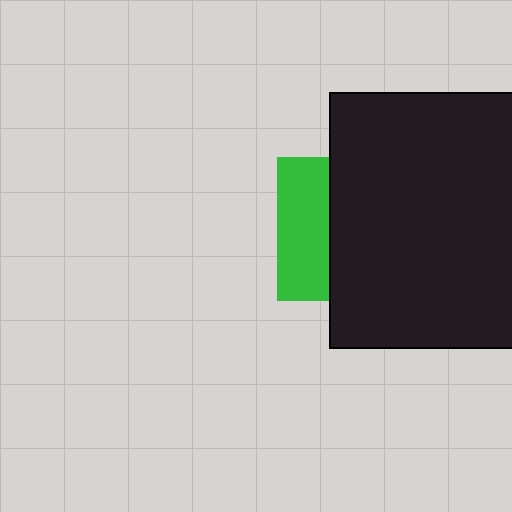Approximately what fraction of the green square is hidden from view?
Roughly 64% of the green square is hidden behind the black rectangle.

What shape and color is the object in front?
The object in front is a black rectangle.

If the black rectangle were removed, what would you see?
You would see the complete green square.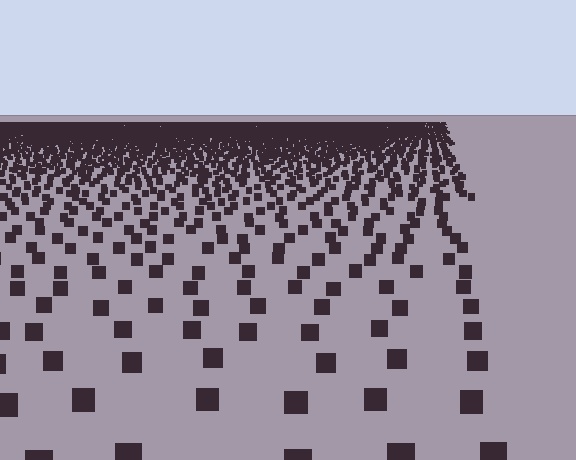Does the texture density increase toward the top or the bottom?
Density increases toward the top.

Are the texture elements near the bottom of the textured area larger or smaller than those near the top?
Larger. Near the bottom, elements are closer to the viewer and appear at a bigger on-screen size.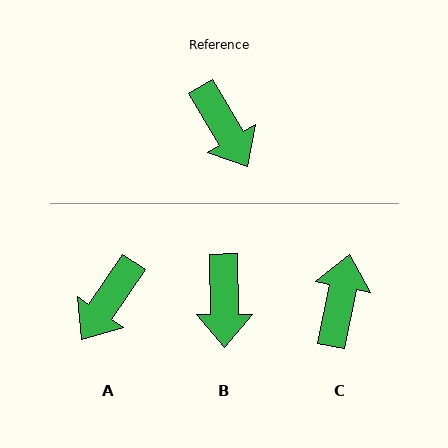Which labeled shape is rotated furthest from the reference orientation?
C, about 138 degrees away.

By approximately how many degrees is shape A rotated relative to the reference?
Approximately 65 degrees clockwise.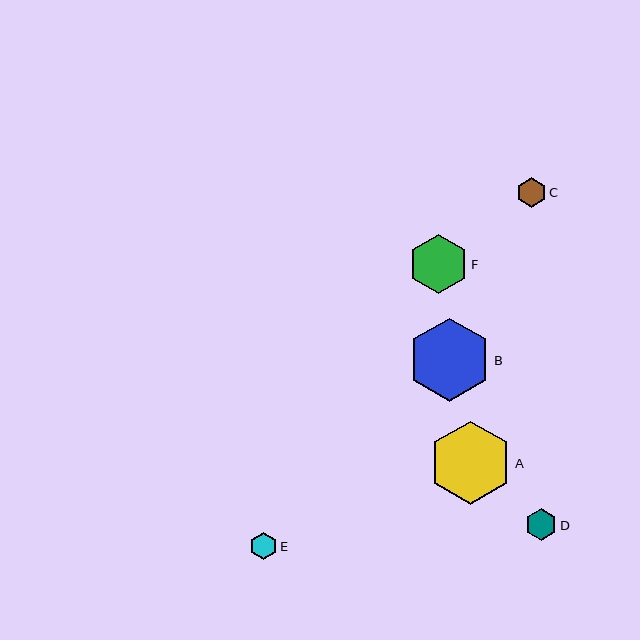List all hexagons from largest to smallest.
From largest to smallest: A, B, F, D, C, E.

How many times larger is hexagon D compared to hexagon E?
Hexagon D is approximately 1.2 times the size of hexagon E.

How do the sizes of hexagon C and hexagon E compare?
Hexagon C and hexagon E are approximately the same size.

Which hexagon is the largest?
Hexagon A is the largest with a size of approximately 83 pixels.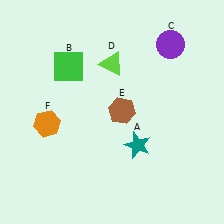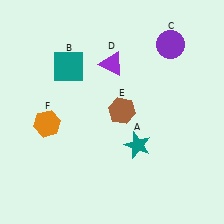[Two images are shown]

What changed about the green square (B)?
In Image 1, B is green. In Image 2, it changed to teal.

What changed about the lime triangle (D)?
In Image 1, D is lime. In Image 2, it changed to purple.